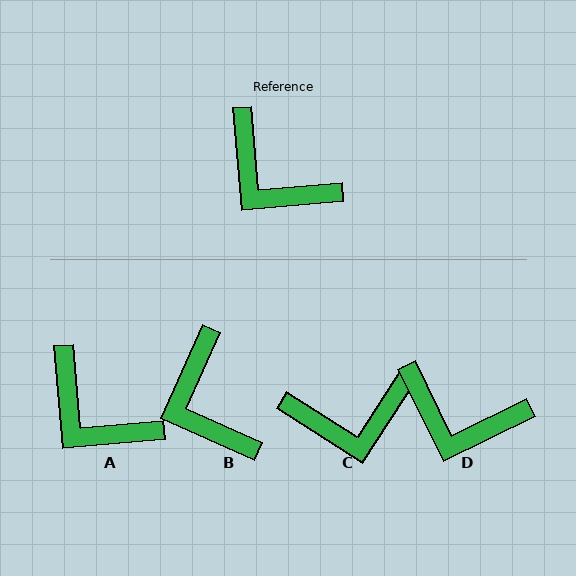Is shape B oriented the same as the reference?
No, it is off by about 29 degrees.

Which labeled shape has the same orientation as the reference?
A.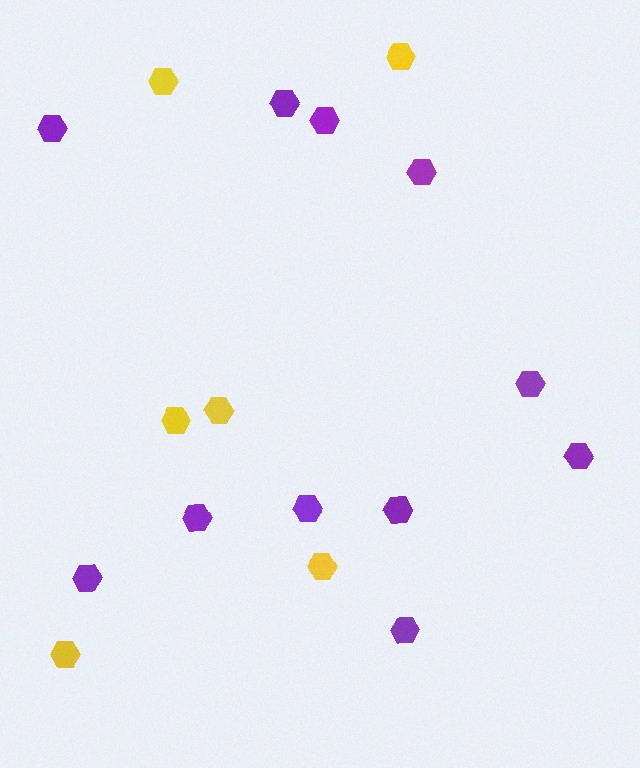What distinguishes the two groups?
There are 2 groups: one group of purple hexagons (11) and one group of yellow hexagons (6).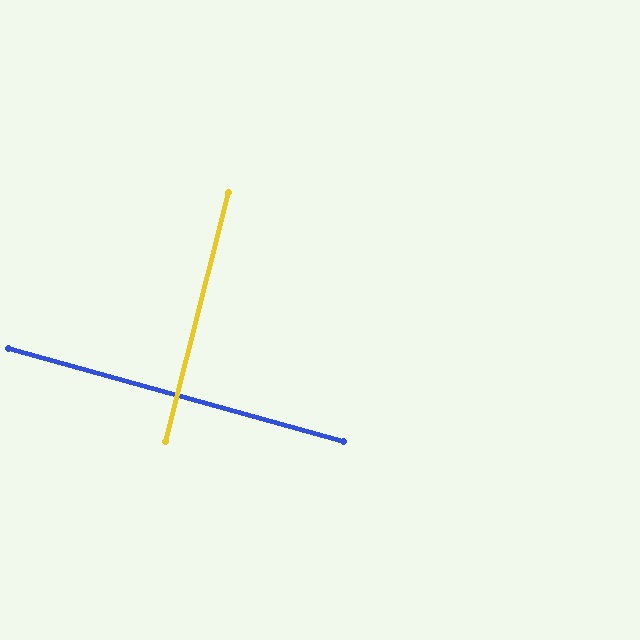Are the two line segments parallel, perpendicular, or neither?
Perpendicular — they meet at approximately 89°.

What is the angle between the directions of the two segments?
Approximately 89 degrees.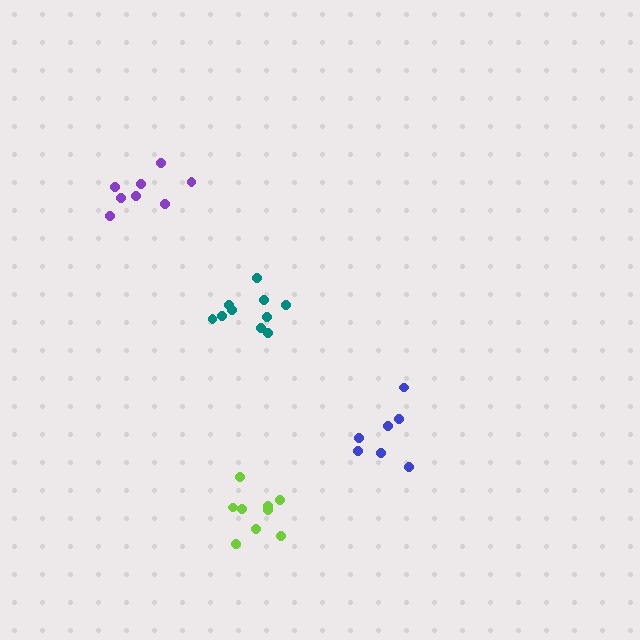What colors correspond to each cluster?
The clusters are colored: blue, lime, teal, purple.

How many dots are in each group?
Group 1: 7 dots, Group 2: 9 dots, Group 3: 10 dots, Group 4: 8 dots (34 total).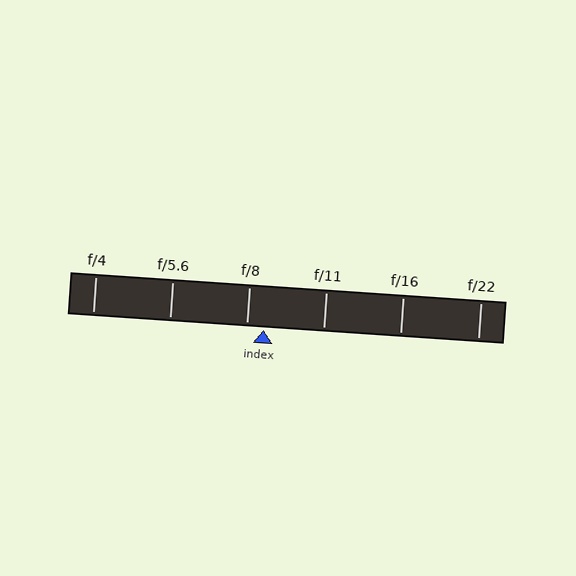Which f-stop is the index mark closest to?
The index mark is closest to f/8.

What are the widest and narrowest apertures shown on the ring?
The widest aperture shown is f/4 and the narrowest is f/22.